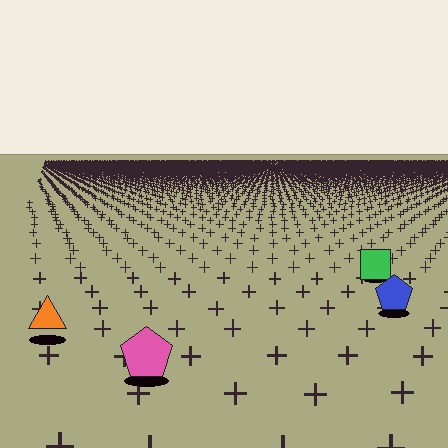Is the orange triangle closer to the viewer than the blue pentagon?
Yes. The orange triangle is closer — you can tell from the texture gradient: the ground texture is coarser near it.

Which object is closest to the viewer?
The pink pentagon is closest. The texture marks near it are larger and more spread out.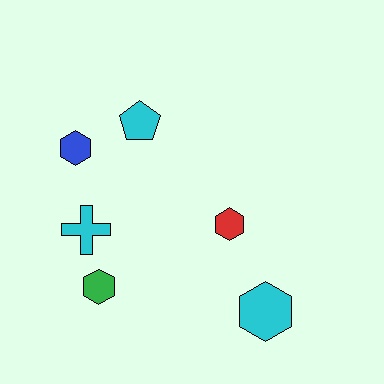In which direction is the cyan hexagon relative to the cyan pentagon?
The cyan hexagon is below the cyan pentagon.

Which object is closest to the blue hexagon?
The cyan pentagon is closest to the blue hexagon.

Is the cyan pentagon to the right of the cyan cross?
Yes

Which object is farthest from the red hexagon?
The blue hexagon is farthest from the red hexagon.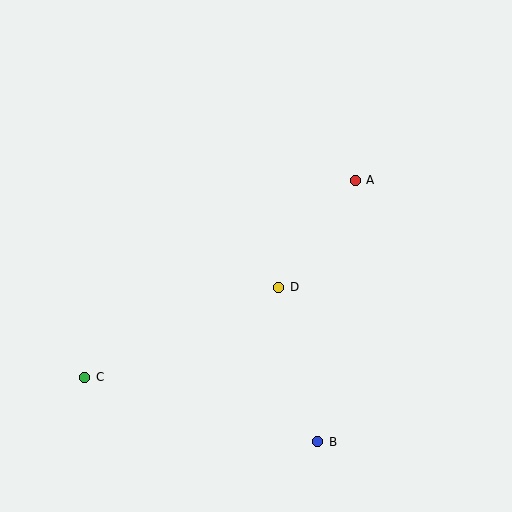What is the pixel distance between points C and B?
The distance between C and B is 242 pixels.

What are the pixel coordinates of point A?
Point A is at (355, 180).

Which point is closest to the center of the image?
Point D at (279, 287) is closest to the center.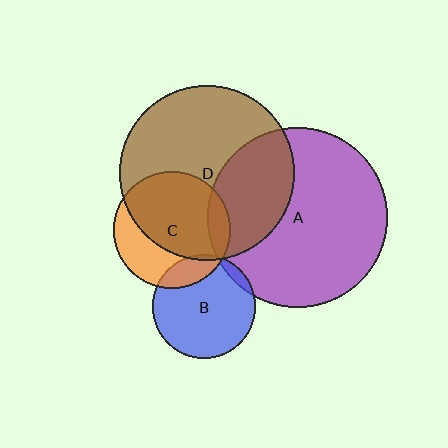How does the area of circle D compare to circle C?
Approximately 2.2 times.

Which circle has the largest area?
Circle A (purple).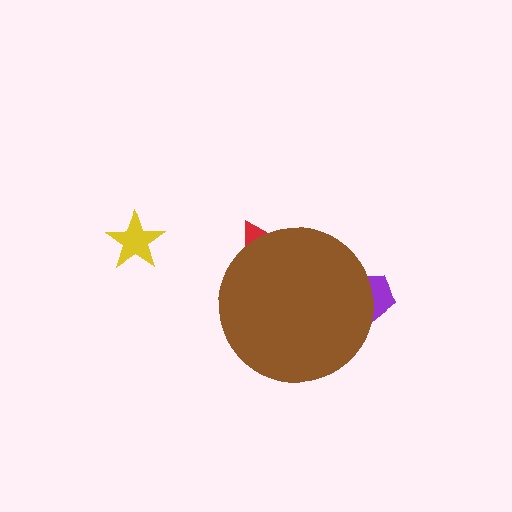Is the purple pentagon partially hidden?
Yes, the purple pentagon is partially hidden behind the brown circle.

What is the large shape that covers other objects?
A brown circle.